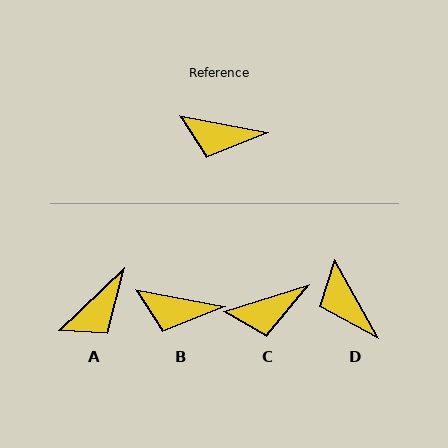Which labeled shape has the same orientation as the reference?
B.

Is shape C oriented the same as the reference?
No, it is off by about 28 degrees.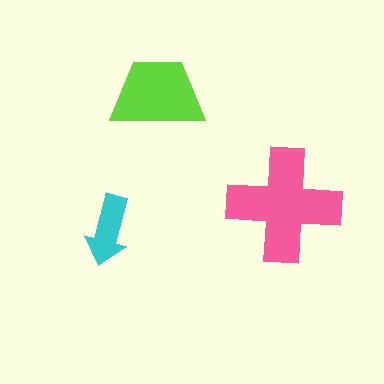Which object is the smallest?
The cyan arrow.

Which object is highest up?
The lime trapezoid is topmost.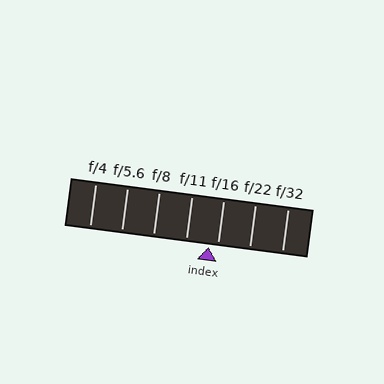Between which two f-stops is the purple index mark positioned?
The index mark is between f/11 and f/16.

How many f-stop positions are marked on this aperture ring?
There are 7 f-stop positions marked.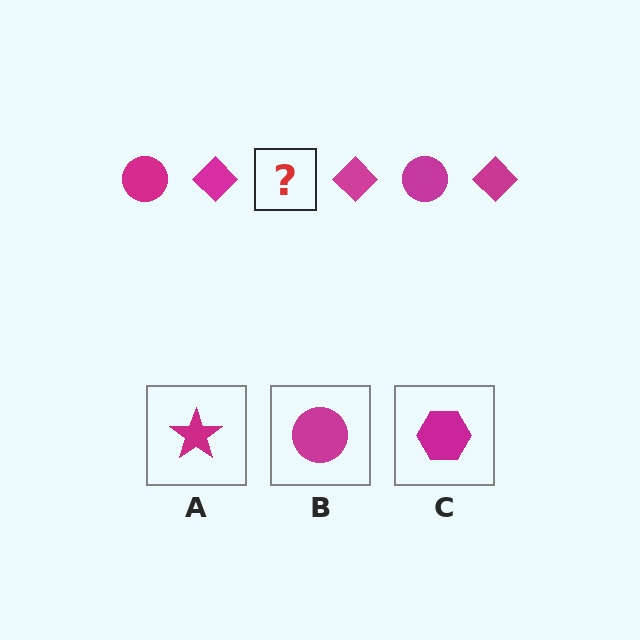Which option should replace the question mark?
Option B.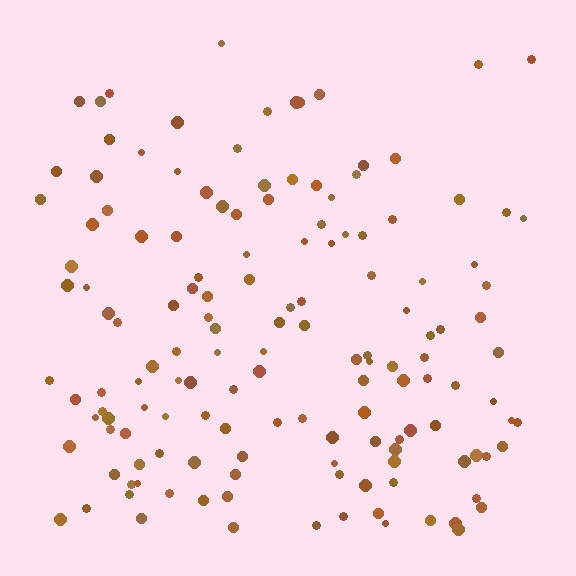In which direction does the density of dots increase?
From top to bottom, with the bottom side densest.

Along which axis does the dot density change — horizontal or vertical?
Vertical.